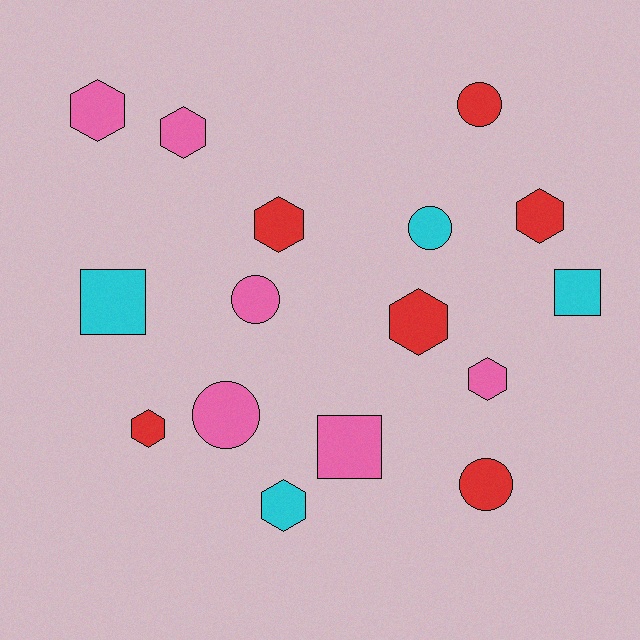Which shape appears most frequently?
Hexagon, with 8 objects.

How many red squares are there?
There are no red squares.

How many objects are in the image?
There are 16 objects.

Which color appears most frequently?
Red, with 6 objects.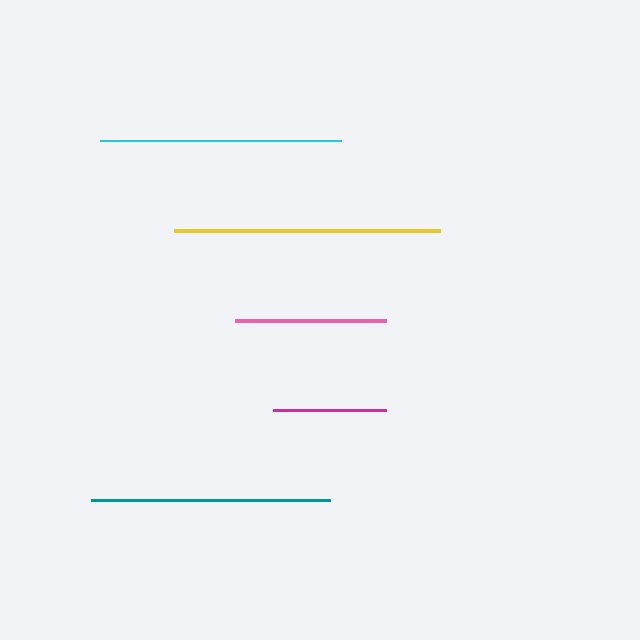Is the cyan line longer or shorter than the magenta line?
The cyan line is longer than the magenta line.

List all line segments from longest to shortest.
From longest to shortest: yellow, cyan, teal, pink, magenta.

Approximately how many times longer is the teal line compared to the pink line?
The teal line is approximately 1.6 times the length of the pink line.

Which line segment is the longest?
The yellow line is the longest at approximately 266 pixels.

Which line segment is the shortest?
The magenta line is the shortest at approximately 112 pixels.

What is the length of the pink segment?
The pink segment is approximately 151 pixels long.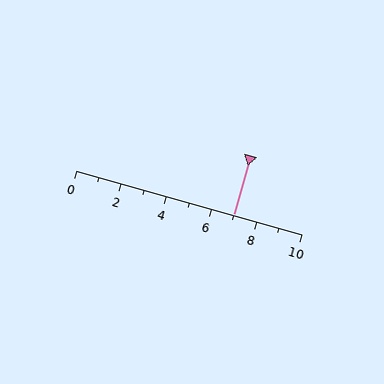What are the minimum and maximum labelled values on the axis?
The axis runs from 0 to 10.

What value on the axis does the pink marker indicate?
The marker indicates approximately 7.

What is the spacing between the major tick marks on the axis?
The major ticks are spaced 2 apart.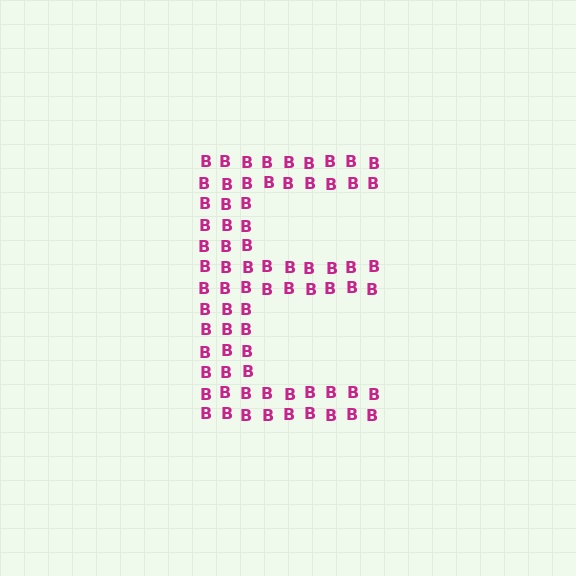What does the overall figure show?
The overall figure shows the letter E.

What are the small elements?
The small elements are letter B's.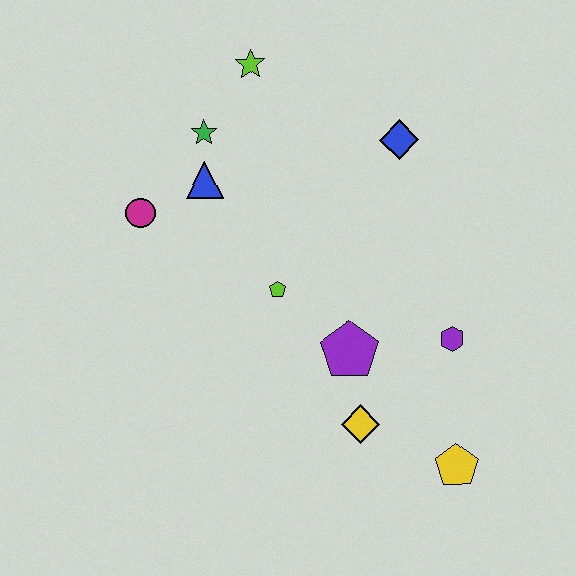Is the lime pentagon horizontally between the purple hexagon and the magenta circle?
Yes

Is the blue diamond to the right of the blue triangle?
Yes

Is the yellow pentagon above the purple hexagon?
No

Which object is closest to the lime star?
The green star is closest to the lime star.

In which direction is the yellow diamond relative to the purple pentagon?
The yellow diamond is below the purple pentagon.